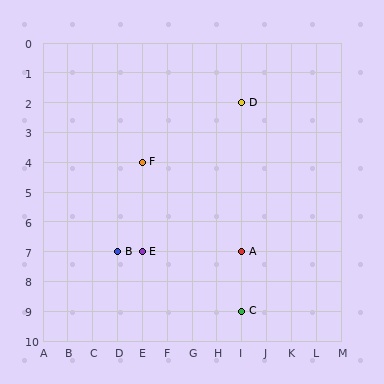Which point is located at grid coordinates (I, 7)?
Point A is at (I, 7).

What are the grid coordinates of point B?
Point B is at grid coordinates (D, 7).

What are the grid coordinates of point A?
Point A is at grid coordinates (I, 7).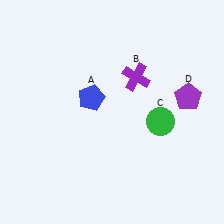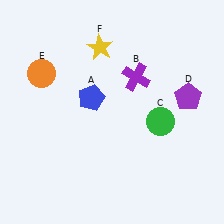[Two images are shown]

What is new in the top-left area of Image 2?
An orange circle (E) was added in the top-left area of Image 2.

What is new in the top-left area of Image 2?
A yellow star (F) was added in the top-left area of Image 2.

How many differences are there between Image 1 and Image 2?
There are 2 differences between the two images.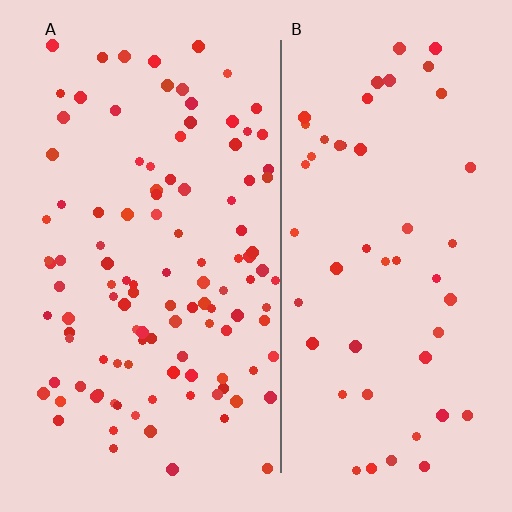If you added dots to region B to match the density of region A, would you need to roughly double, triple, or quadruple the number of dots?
Approximately double.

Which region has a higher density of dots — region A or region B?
A (the left).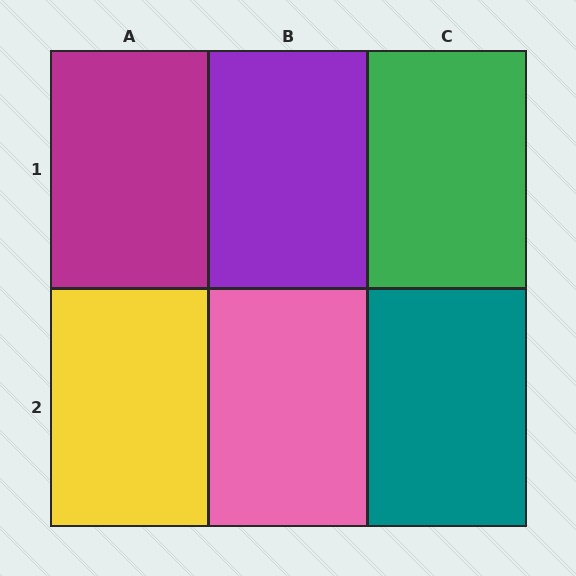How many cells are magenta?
1 cell is magenta.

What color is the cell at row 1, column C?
Green.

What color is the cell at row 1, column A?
Magenta.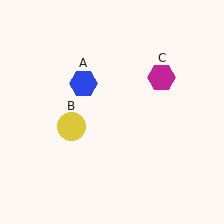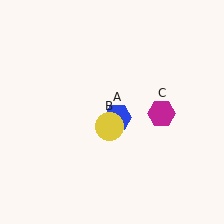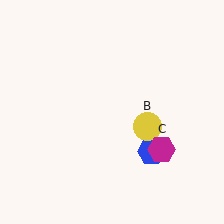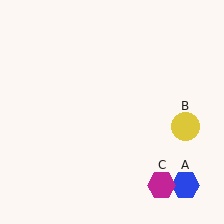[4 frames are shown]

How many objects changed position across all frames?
3 objects changed position: blue hexagon (object A), yellow circle (object B), magenta hexagon (object C).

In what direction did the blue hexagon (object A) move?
The blue hexagon (object A) moved down and to the right.